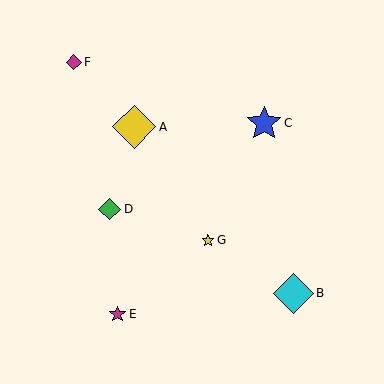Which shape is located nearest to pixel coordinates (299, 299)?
The cyan diamond (labeled B) at (293, 293) is nearest to that location.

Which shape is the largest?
The yellow diamond (labeled A) is the largest.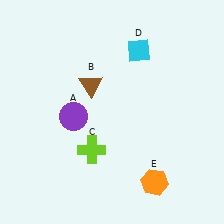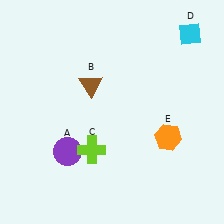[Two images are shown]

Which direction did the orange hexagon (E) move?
The orange hexagon (E) moved up.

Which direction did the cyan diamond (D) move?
The cyan diamond (D) moved right.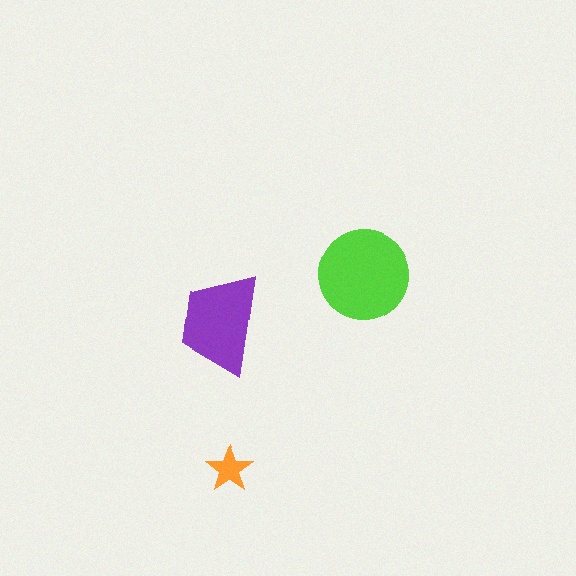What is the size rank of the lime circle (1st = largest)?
1st.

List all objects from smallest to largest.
The orange star, the purple trapezoid, the lime circle.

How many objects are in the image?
There are 3 objects in the image.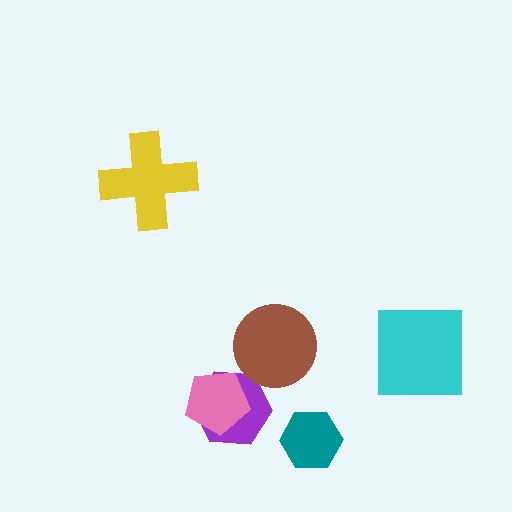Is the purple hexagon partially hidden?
Yes, it is partially covered by another shape.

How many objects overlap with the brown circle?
0 objects overlap with the brown circle.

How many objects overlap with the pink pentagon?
1 object overlaps with the pink pentagon.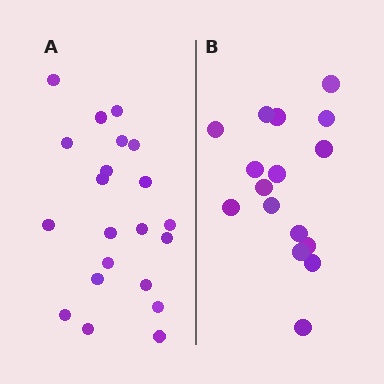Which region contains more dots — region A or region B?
Region A (the left region) has more dots.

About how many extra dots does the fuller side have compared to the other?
Region A has about 5 more dots than region B.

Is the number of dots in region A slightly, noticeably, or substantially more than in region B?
Region A has noticeably more, but not dramatically so. The ratio is roughly 1.3 to 1.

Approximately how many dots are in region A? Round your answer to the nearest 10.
About 20 dots. (The exact count is 21, which rounds to 20.)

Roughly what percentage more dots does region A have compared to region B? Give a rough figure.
About 30% more.